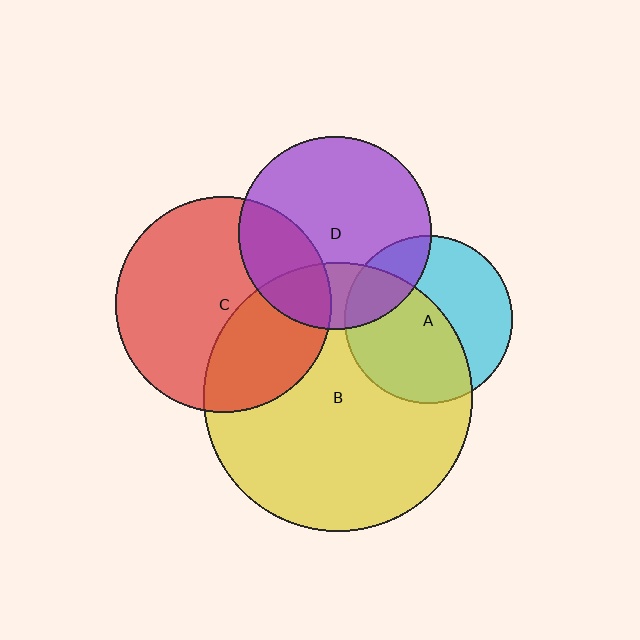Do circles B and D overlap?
Yes.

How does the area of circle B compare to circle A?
Approximately 2.6 times.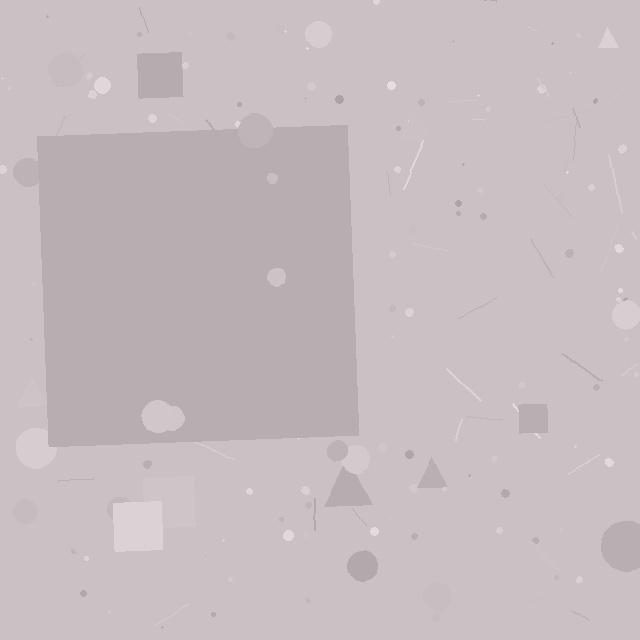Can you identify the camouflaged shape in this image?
The camouflaged shape is a square.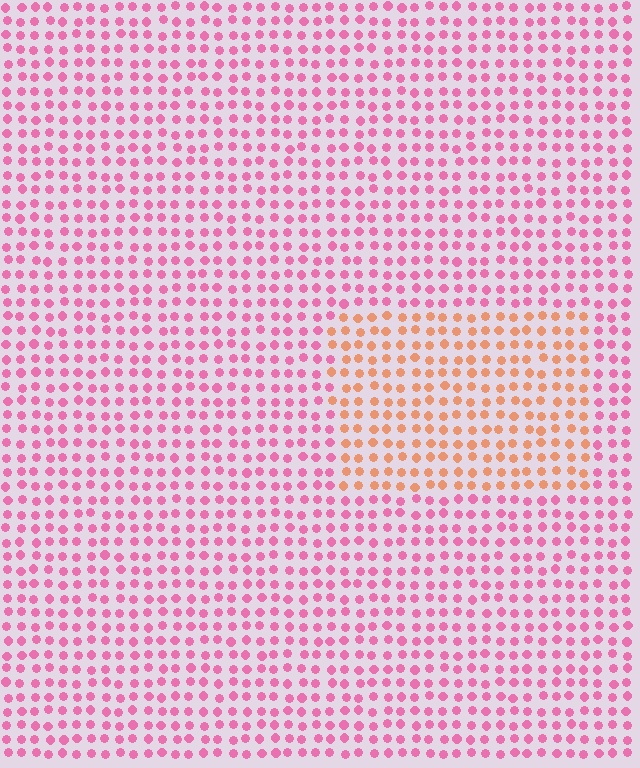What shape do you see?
I see a rectangle.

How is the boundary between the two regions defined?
The boundary is defined purely by a slight shift in hue (about 49 degrees). Spacing, size, and orientation are identical on both sides.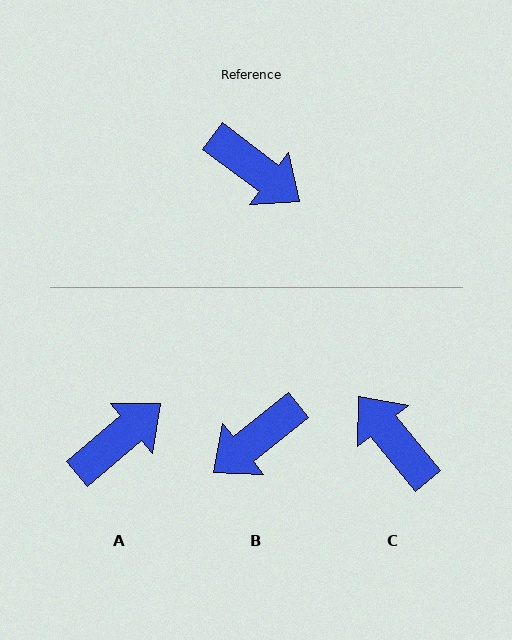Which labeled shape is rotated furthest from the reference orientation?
C, about 166 degrees away.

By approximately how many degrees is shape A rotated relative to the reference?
Approximately 77 degrees counter-clockwise.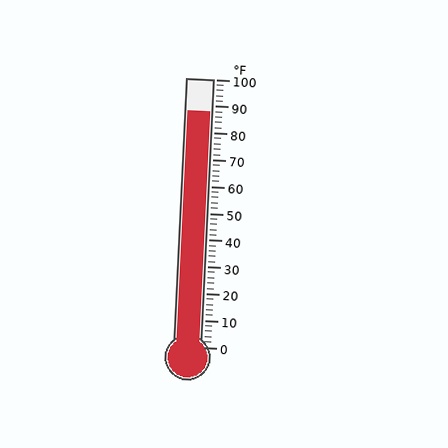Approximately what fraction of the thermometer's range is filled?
The thermometer is filled to approximately 90% of its range.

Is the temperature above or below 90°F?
The temperature is below 90°F.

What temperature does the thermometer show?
The thermometer shows approximately 88°F.